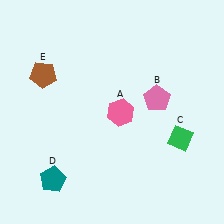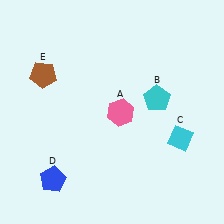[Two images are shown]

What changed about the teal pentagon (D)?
In Image 1, D is teal. In Image 2, it changed to blue.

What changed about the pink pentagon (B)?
In Image 1, B is pink. In Image 2, it changed to cyan.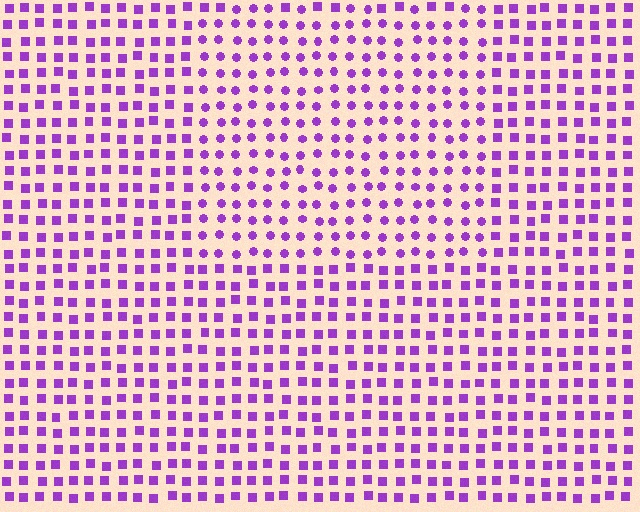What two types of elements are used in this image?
The image uses circles inside the rectangle region and squares outside it.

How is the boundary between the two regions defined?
The boundary is defined by a change in element shape: circles inside vs. squares outside. All elements share the same color and spacing.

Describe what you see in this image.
The image is filled with small purple elements arranged in a uniform grid. A rectangle-shaped region contains circles, while the surrounding area contains squares. The boundary is defined purely by the change in element shape.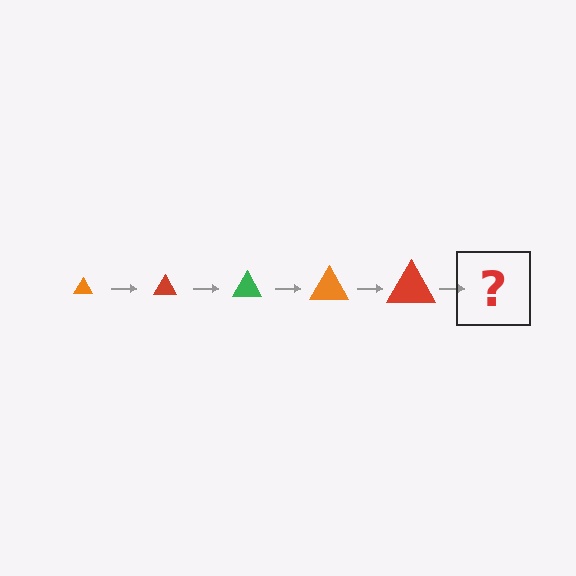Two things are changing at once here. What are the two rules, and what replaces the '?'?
The two rules are that the triangle grows larger each step and the color cycles through orange, red, and green. The '?' should be a green triangle, larger than the previous one.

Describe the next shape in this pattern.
It should be a green triangle, larger than the previous one.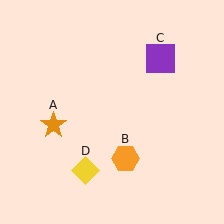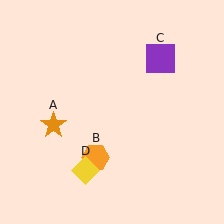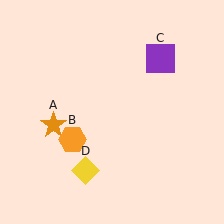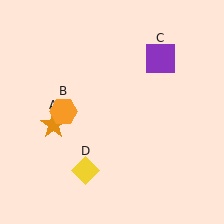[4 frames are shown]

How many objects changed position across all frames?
1 object changed position: orange hexagon (object B).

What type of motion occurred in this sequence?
The orange hexagon (object B) rotated clockwise around the center of the scene.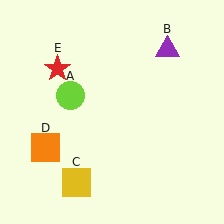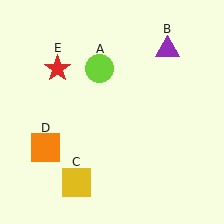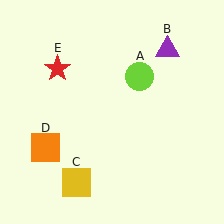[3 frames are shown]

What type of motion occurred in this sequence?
The lime circle (object A) rotated clockwise around the center of the scene.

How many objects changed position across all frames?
1 object changed position: lime circle (object A).